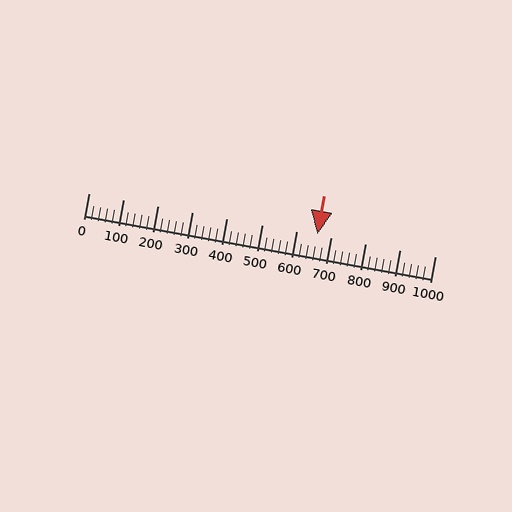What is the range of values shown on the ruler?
The ruler shows values from 0 to 1000.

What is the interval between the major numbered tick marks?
The major tick marks are spaced 100 units apart.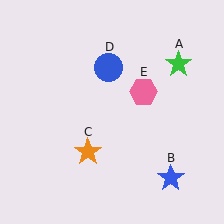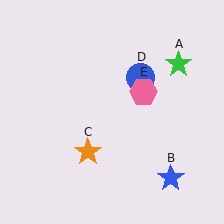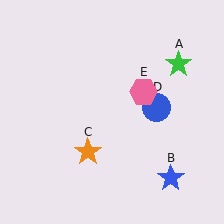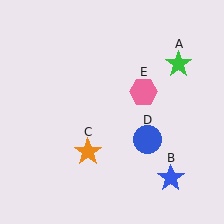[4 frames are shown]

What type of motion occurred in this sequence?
The blue circle (object D) rotated clockwise around the center of the scene.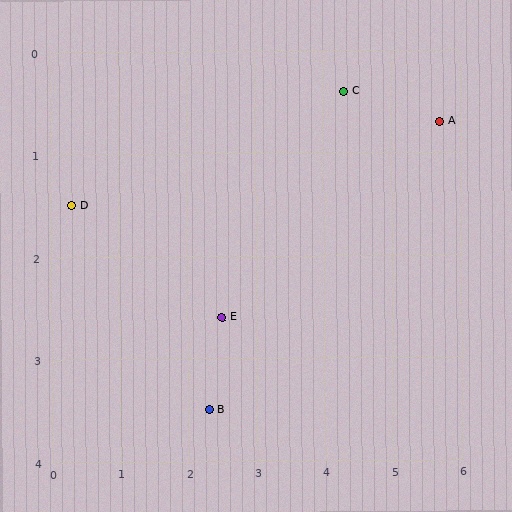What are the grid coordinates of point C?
Point C is at approximately (4.3, 0.4).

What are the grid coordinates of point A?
Point A is at approximately (5.7, 0.7).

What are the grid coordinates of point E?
Point E is at approximately (2.5, 2.6).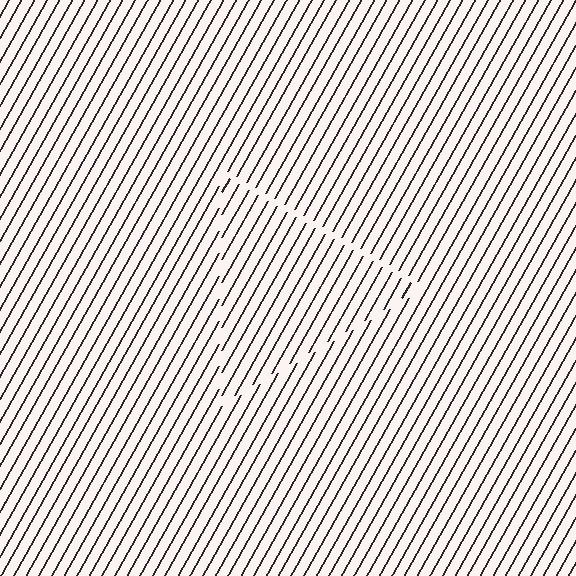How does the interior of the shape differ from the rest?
The interior of the shape contains the same grating, shifted by half a period — the contour is defined by the phase discontinuity where line-ends from the inner and outer gratings abut.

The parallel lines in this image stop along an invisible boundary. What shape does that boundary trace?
An illusory triangle. The interior of the shape contains the same grating, shifted by half a period — the contour is defined by the phase discontinuity where line-ends from the inner and outer gratings abut.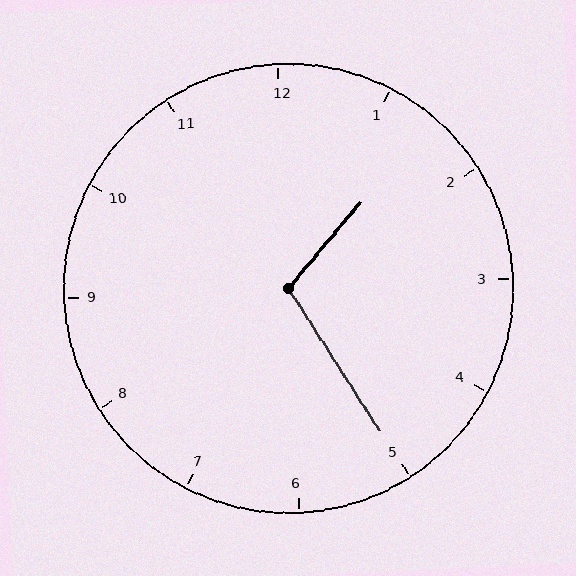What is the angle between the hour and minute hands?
Approximately 108 degrees.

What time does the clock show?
1:25.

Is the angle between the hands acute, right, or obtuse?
It is obtuse.